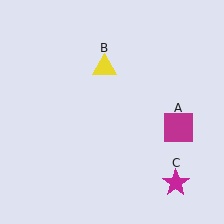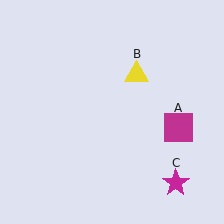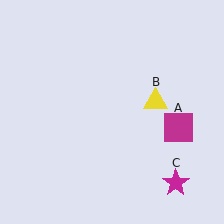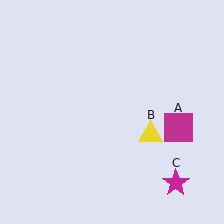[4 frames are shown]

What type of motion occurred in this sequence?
The yellow triangle (object B) rotated clockwise around the center of the scene.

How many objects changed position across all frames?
1 object changed position: yellow triangle (object B).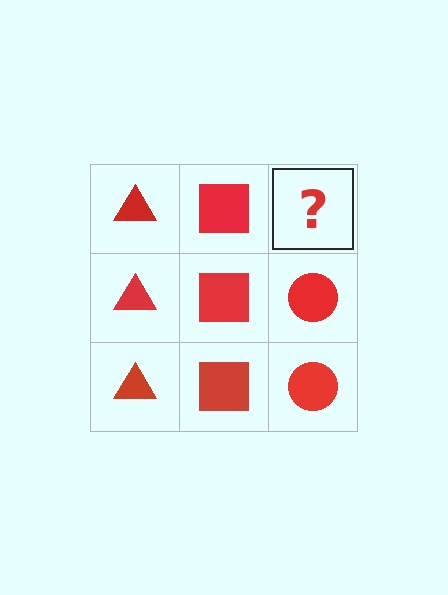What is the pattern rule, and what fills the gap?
The rule is that each column has a consistent shape. The gap should be filled with a red circle.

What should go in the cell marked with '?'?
The missing cell should contain a red circle.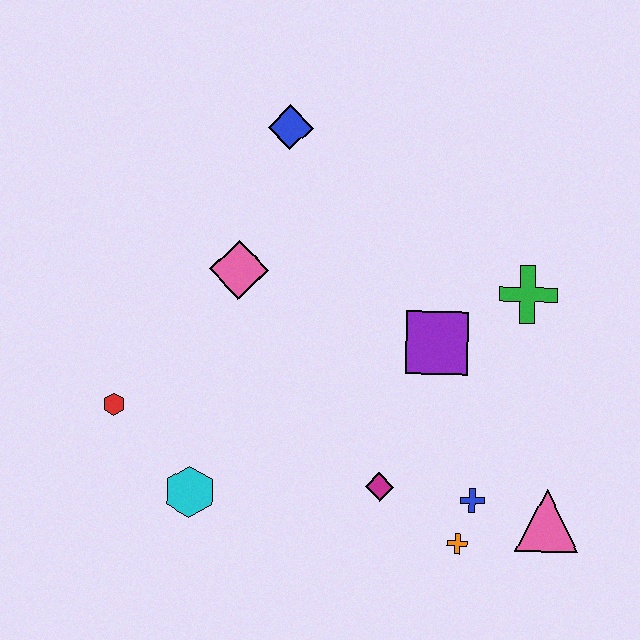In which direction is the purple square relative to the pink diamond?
The purple square is to the right of the pink diamond.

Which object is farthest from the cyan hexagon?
The green cross is farthest from the cyan hexagon.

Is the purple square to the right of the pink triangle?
No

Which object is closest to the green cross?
The purple square is closest to the green cross.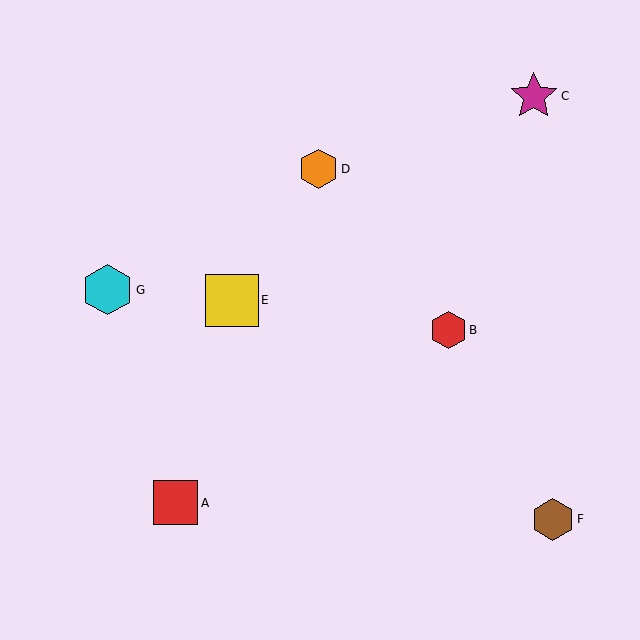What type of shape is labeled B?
Shape B is a red hexagon.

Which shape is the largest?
The yellow square (labeled E) is the largest.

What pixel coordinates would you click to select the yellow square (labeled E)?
Click at (232, 300) to select the yellow square E.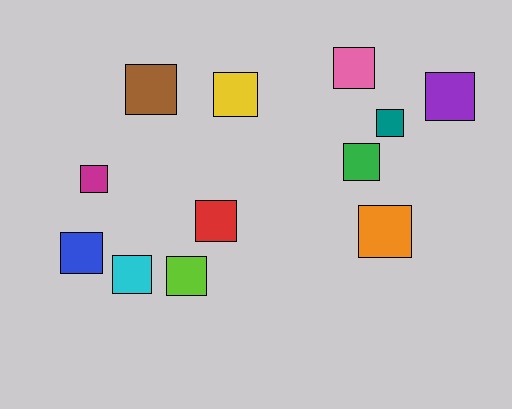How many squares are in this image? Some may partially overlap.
There are 12 squares.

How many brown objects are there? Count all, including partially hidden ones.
There is 1 brown object.